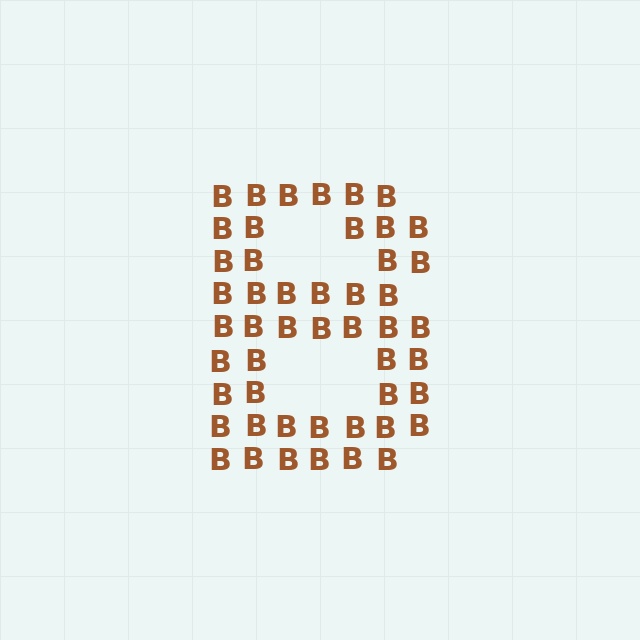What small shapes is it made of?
It is made of small letter B's.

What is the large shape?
The large shape is the letter B.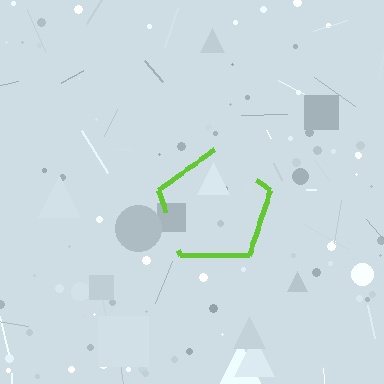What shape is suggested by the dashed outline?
The dashed outline suggests a pentagon.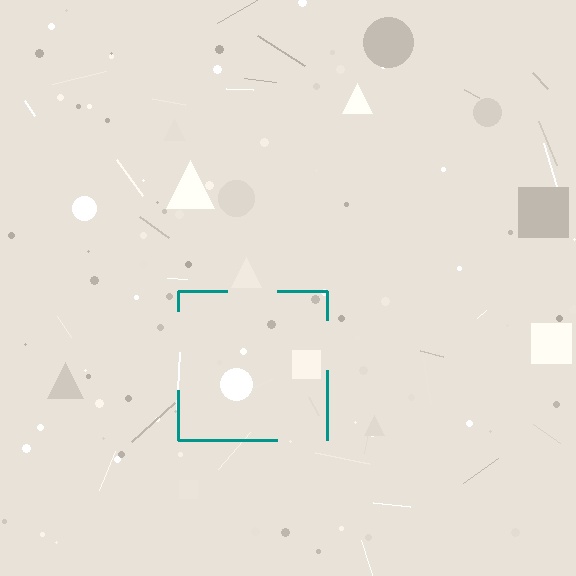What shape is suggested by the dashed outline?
The dashed outline suggests a square.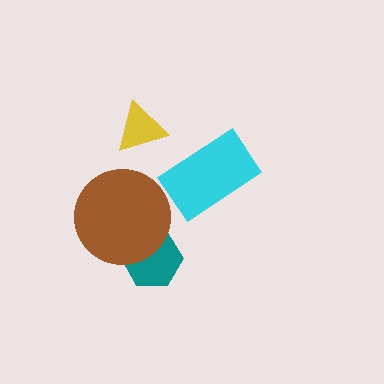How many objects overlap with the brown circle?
1 object overlaps with the brown circle.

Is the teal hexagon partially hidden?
Yes, it is partially covered by another shape.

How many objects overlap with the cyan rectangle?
0 objects overlap with the cyan rectangle.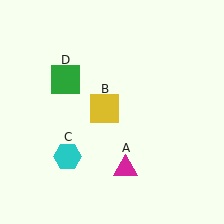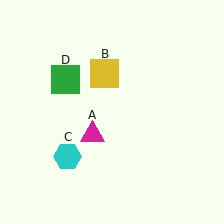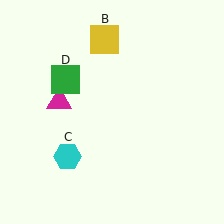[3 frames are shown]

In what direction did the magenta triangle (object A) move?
The magenta triangle (object A) moved up and to the left.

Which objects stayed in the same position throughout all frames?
Cyan hexagon (object C) and green square (object D) remained stationary.